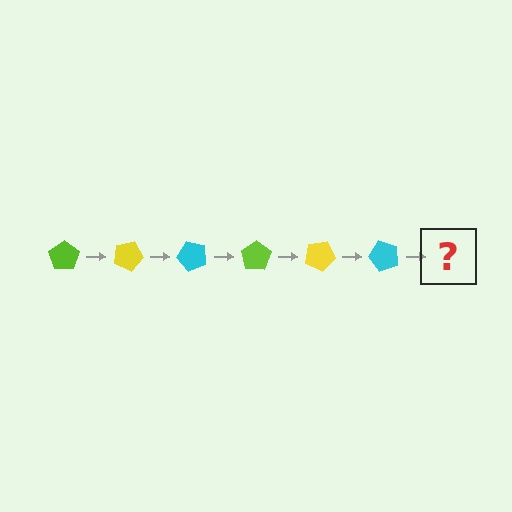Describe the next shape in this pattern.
It should be a lime pentagon, rotated 150 degrees from the start.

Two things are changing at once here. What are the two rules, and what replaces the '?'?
The two rules are that it rotates 25 degrees each step and the color cycles through lime, yellow, and cyan. The '?' should be a lime pentagon, rotated 150 degrees from the start.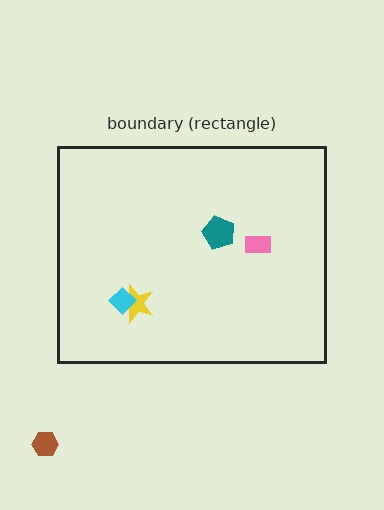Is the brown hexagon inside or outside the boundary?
Outside.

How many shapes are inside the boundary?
4 inside, 1 outside.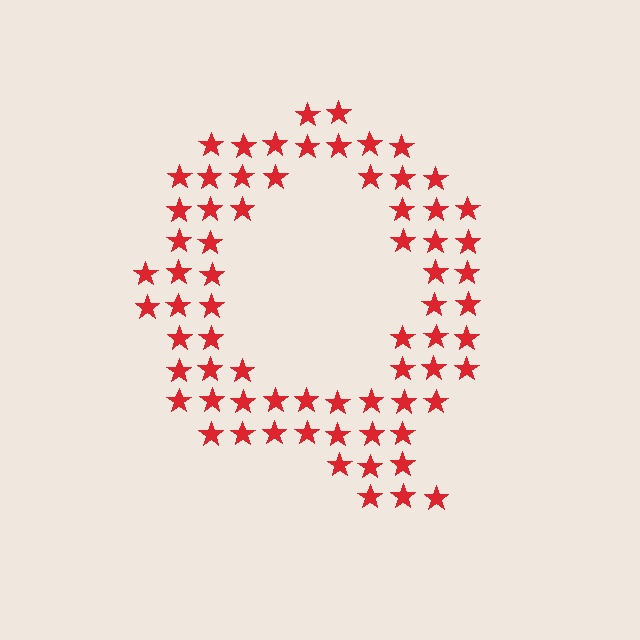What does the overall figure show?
The overall figure shows the letter Q.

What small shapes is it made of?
It is made of small stars.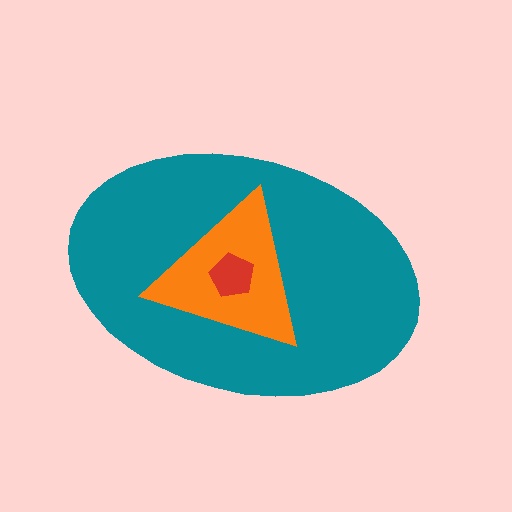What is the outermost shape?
The teal ellipse.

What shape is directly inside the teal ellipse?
The orange triangle.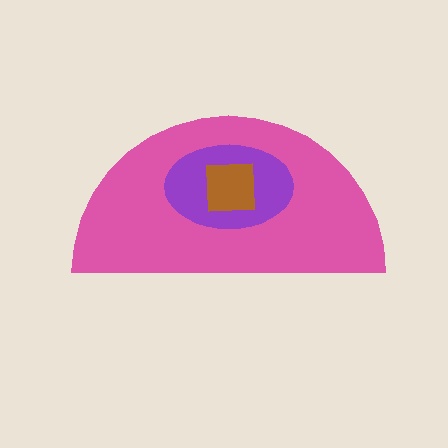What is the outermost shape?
The pink semicircle.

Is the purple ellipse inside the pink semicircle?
Yes.